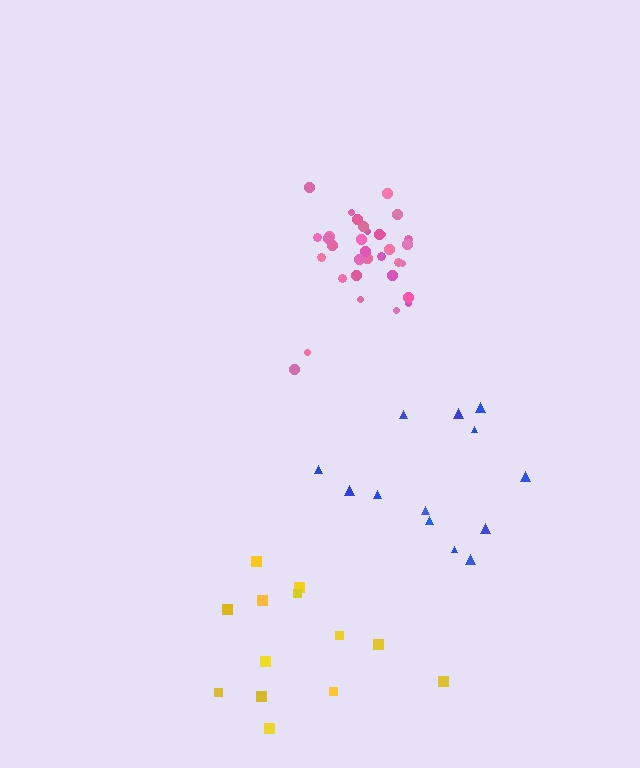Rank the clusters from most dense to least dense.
pink, yellow, blue.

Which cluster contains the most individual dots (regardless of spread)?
Pink (34).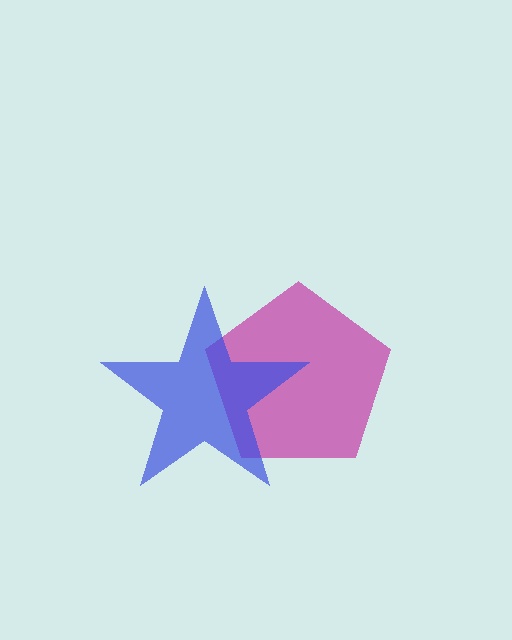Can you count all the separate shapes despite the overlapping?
Yes, there are 2 separate shapes.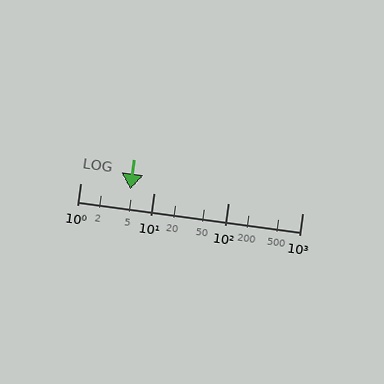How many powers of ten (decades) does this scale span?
The scale spans 3 decades, from 1 to 1000.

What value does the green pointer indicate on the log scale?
The pointer indicates approximately 4.8.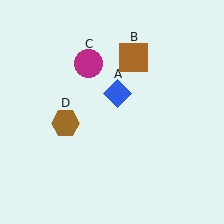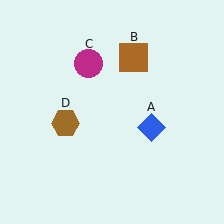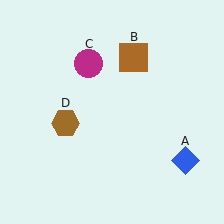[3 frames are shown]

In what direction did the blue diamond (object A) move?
The blue diamond (object A) moved down and to the right.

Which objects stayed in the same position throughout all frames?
Brown square (object B) and magenta circle (object C) and brown hexagon (object D) remained stationary.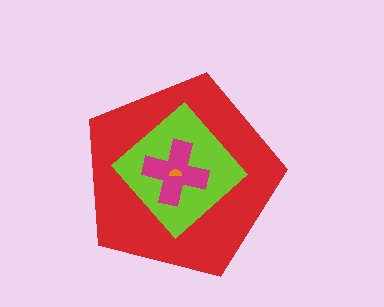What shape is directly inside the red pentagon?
The lime diamond.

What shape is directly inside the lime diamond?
The magenta cross.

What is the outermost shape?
The red pentagon.